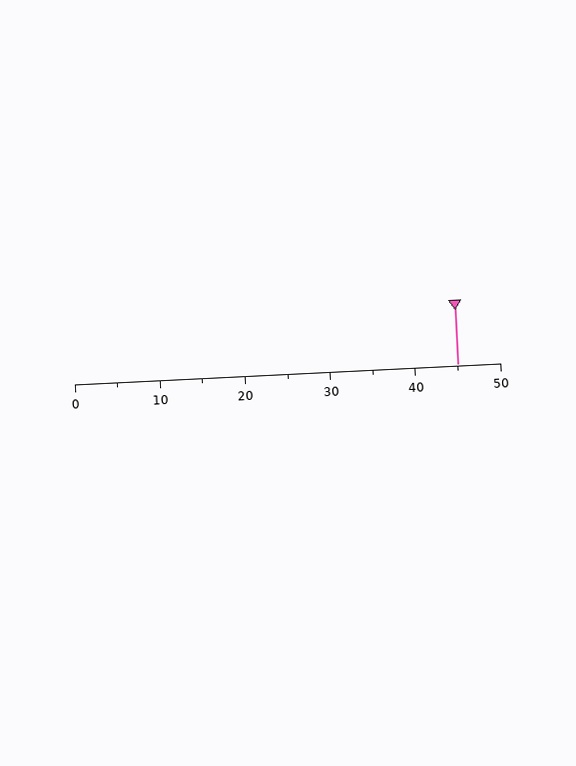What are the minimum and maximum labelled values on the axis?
The axis runs from 0 to 50.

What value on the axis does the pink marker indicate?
The marker indicates approximately 45.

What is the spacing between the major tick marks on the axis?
The major ticks are spaced 10 apart.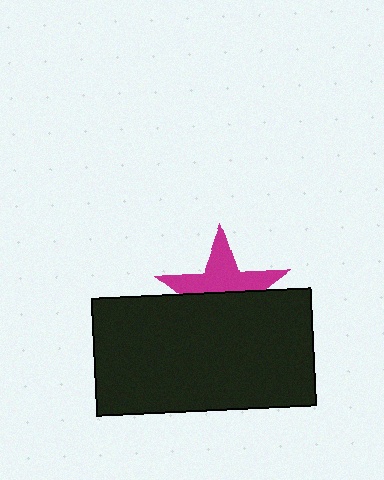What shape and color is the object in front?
The object in front is a black rectangle.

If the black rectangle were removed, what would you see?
You would see the complete magenta star.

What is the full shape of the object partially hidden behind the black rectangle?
The partially hidden object is a magenta star.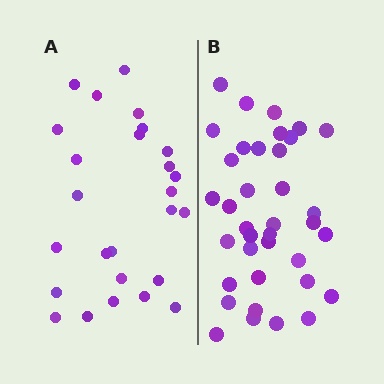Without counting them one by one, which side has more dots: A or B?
Region B (the right region) has more dots.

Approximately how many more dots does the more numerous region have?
Region B has roughly 12 or so more dots than region A.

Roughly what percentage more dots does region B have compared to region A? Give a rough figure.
About 40% more.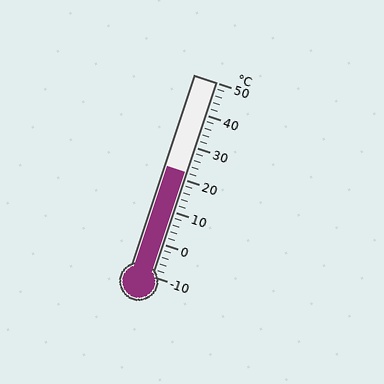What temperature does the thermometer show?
The thermometer shows approximately 22°C.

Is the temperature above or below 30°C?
The temperature is below 30°C.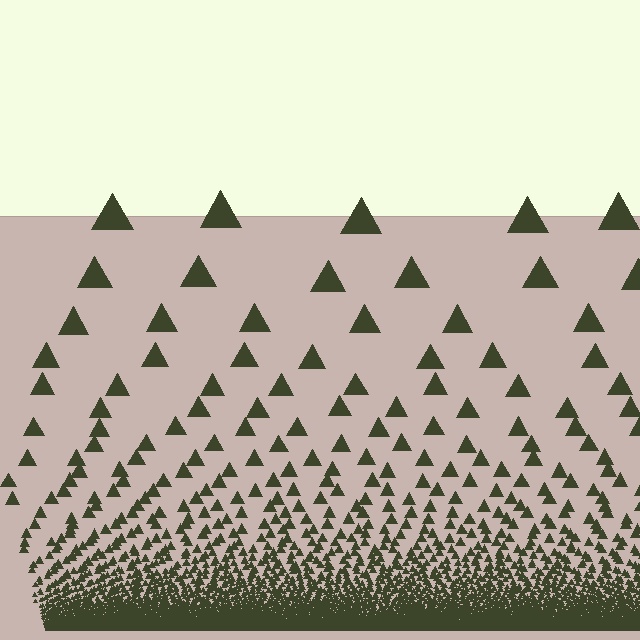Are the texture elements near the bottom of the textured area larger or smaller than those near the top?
Smaller. The gradient is inverted — elements near the bottom are smaller and denser.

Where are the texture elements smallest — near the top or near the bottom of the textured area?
Near the bottom.